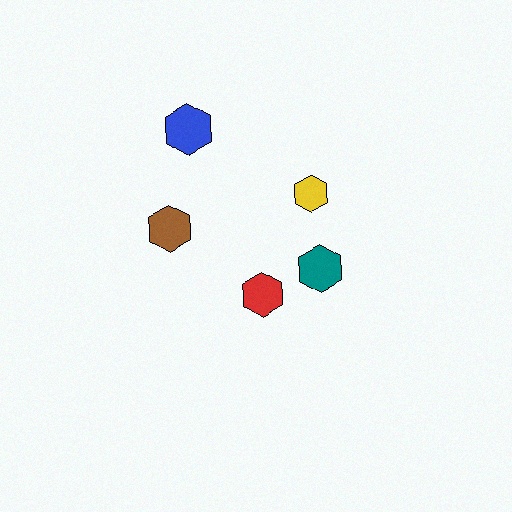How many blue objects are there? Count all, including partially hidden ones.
There is 1 blue object.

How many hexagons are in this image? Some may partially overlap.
There are 5 hexagons.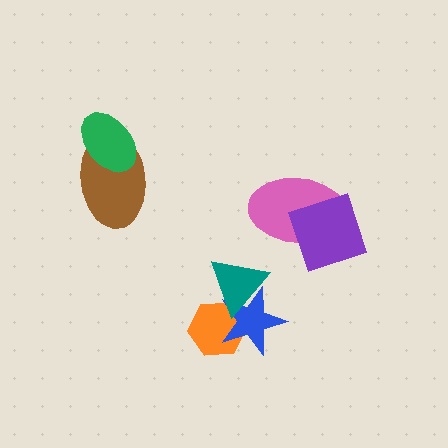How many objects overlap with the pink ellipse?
1 object overlaps with the pink ellipse.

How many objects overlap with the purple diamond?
1 object overlaps with the purple diamond.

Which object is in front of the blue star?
The teal triangle is in front of the blue star.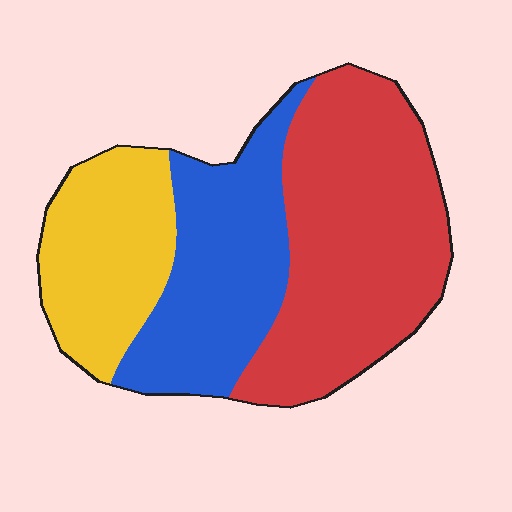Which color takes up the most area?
Red, at roughly 45%.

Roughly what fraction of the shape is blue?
Blue covers 30% of the shape.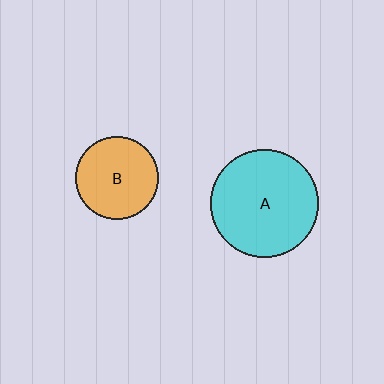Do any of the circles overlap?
No, none of the circles overlap.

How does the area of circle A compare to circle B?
Approximately 1.7 times.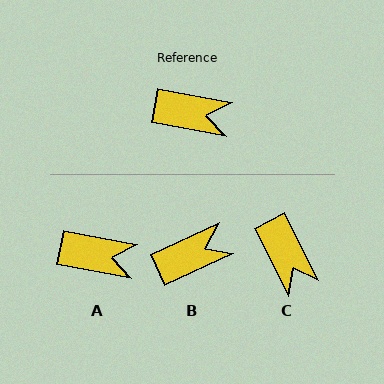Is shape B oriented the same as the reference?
No, it is off by about 35 degrees.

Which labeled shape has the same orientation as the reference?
A.